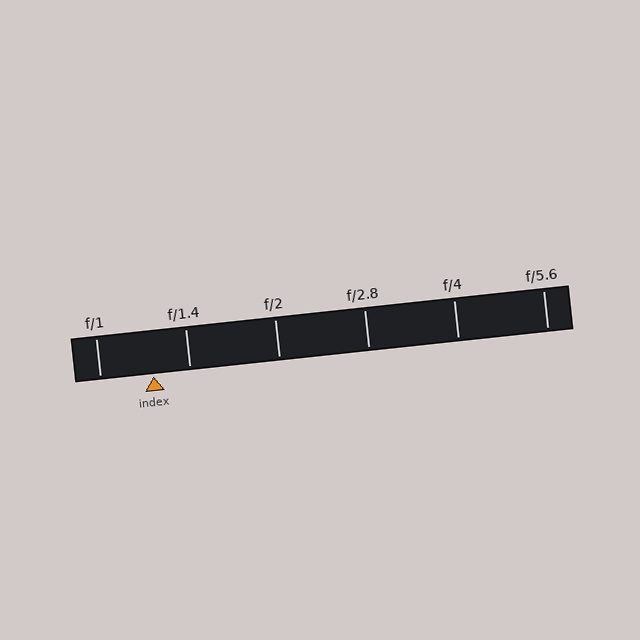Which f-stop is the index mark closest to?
The index mark is closest to f/1.4.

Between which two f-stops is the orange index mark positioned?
The index mark is between f/1 and f/1.4.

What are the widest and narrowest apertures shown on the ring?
The widest aperture shown is f/1 and the narrowest is f/5.6.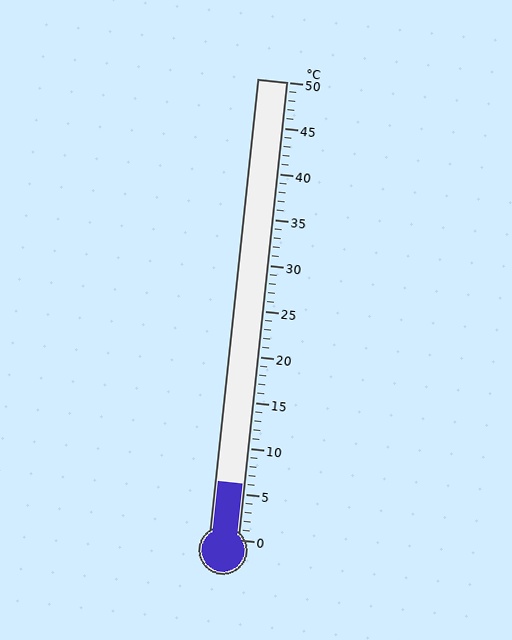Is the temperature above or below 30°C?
The temperature is below 30°C.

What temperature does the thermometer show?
The thermometer shows approximately 6°C.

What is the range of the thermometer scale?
The thermometer scale ranges from 0°C to 50°C.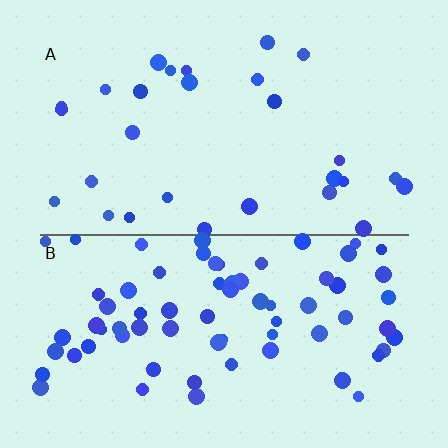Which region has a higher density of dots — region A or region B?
B (the bottom).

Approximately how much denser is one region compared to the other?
Approximately 2.5× — region B over region A.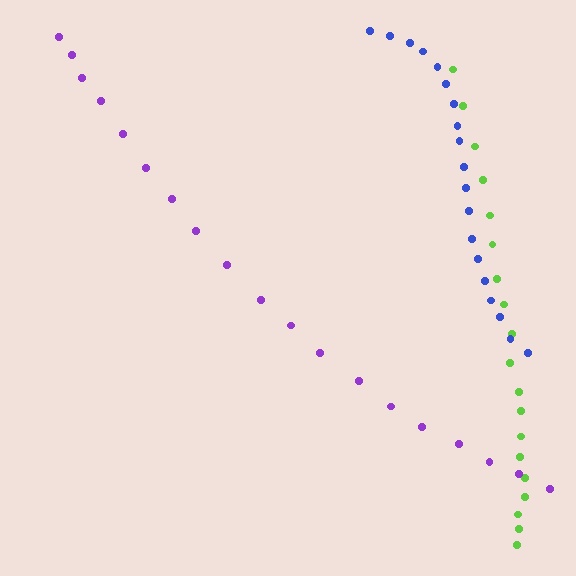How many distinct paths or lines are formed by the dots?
There are 3 distinct paths.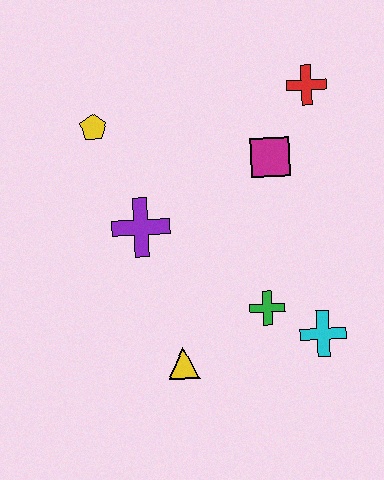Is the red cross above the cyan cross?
Yes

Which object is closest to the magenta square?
The red cross is closest to the magenta square.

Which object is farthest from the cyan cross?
The yellow pentagon is farthest from the cyan cross.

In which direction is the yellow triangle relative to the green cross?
The yellow triangle is to the left of the green cross.